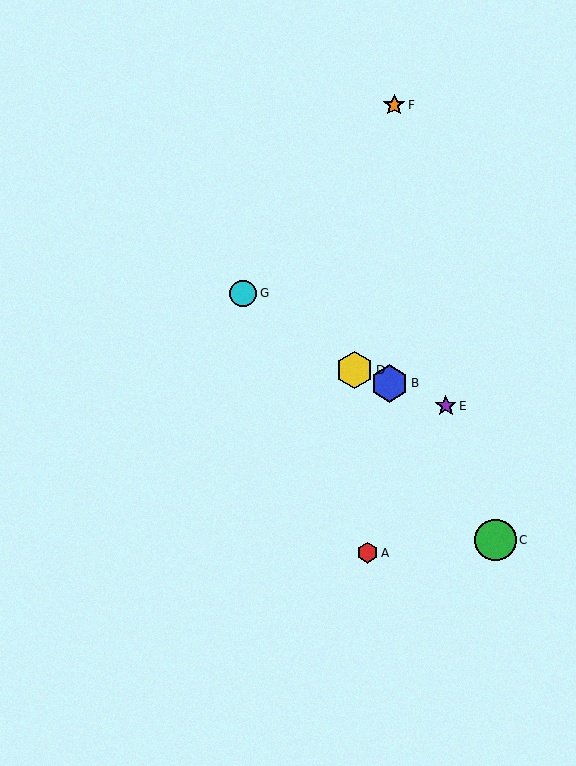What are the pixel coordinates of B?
Object B is at (390, 384).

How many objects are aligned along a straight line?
3 objects (B, D, E) are aligned along a straight line.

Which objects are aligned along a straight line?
Objects B, D, E are aligned along a straight line.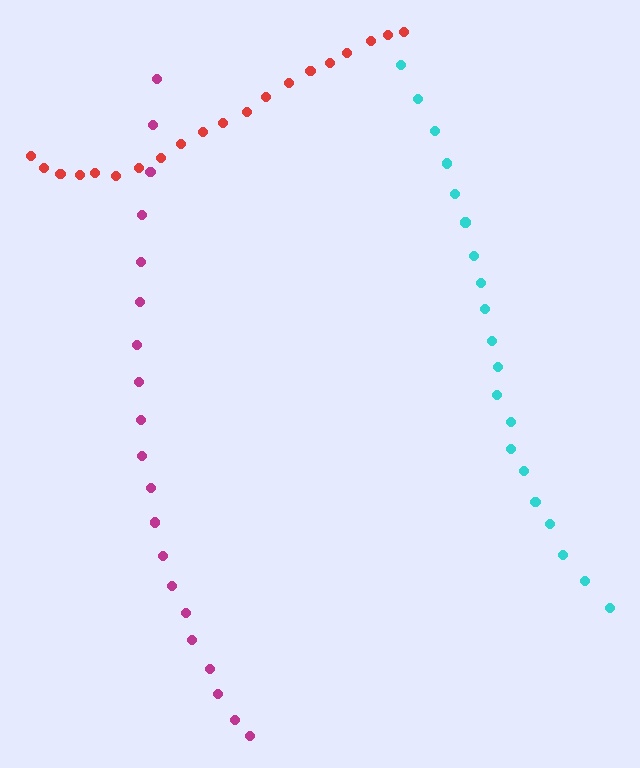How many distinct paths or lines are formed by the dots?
There are 3 distinct paths.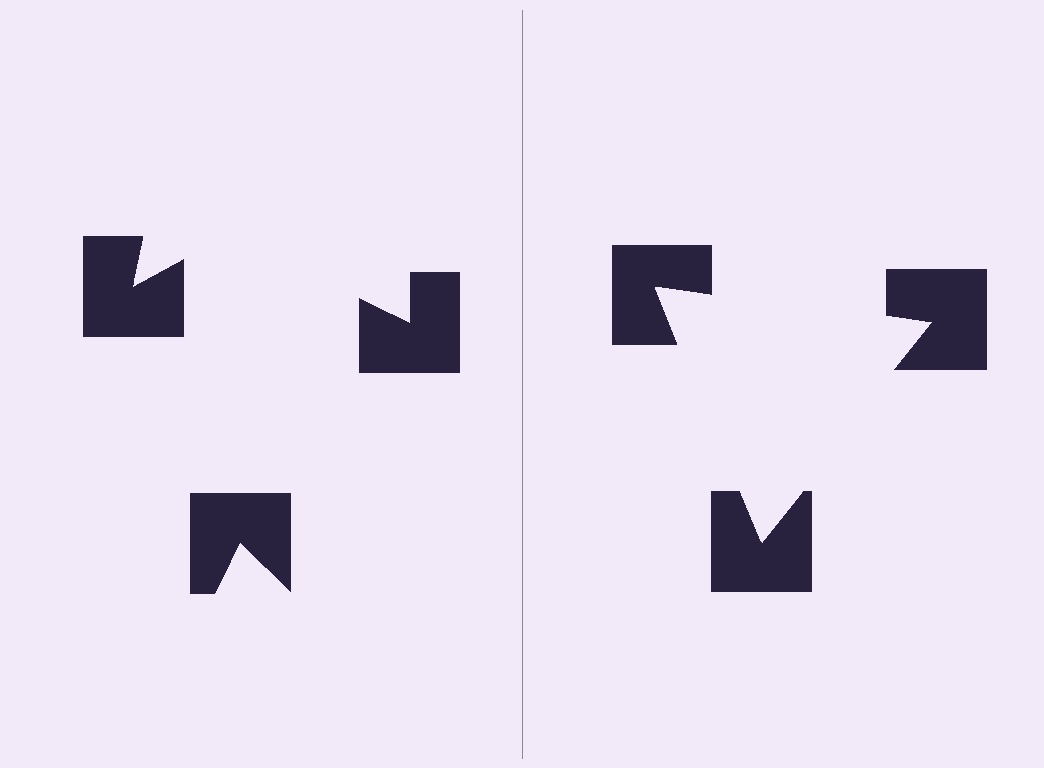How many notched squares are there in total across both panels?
6 — 3 on each side.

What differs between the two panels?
The notched squares are positioned identically on both sides; only the wedge orientations differ. On the right they align to a triangle; on the left they are misaligned.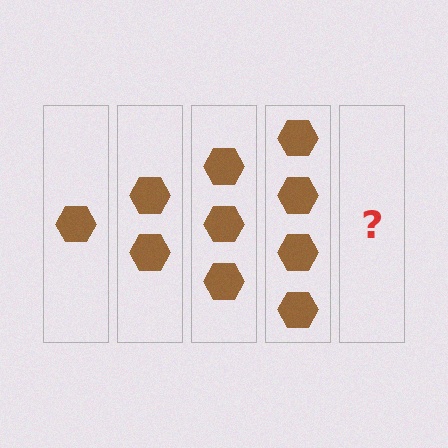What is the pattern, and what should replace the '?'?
The pattern is that each step adds one more hexagon. The '?' should be 5 hexagons.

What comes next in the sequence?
The next element should be 5 hexagons.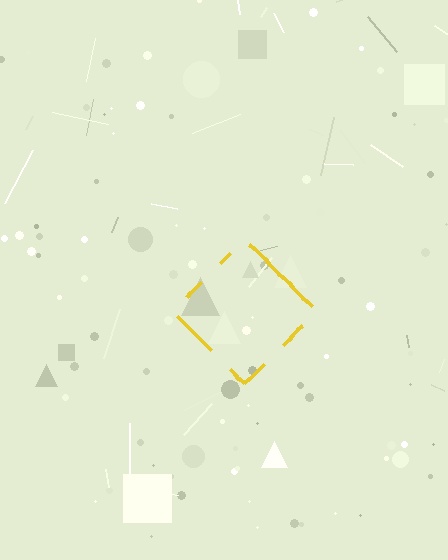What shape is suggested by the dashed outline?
The dashed outline suggests a diamond.